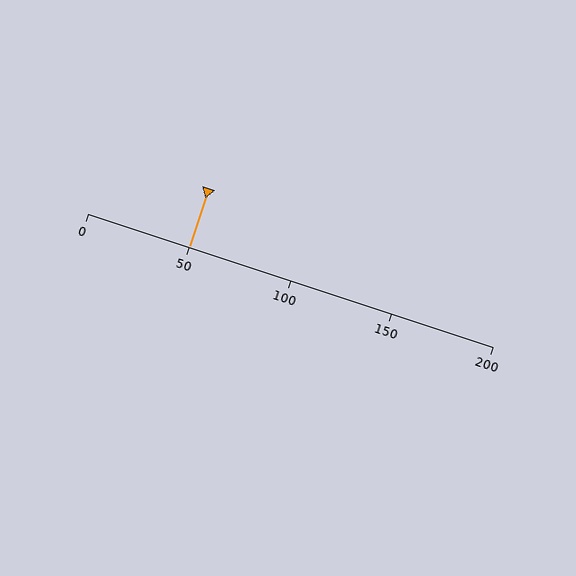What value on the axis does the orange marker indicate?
The marker indicates approximately 50.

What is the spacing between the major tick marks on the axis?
The major ticks are spaced 50 apart.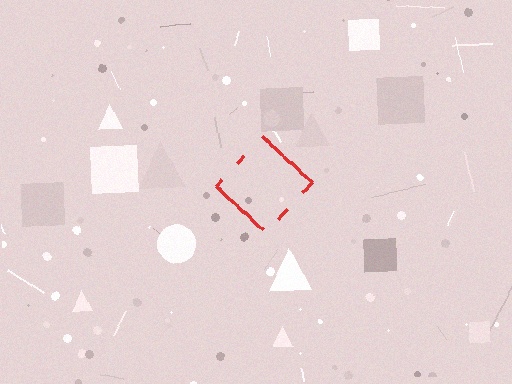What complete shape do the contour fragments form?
The contour fragments form a diamond.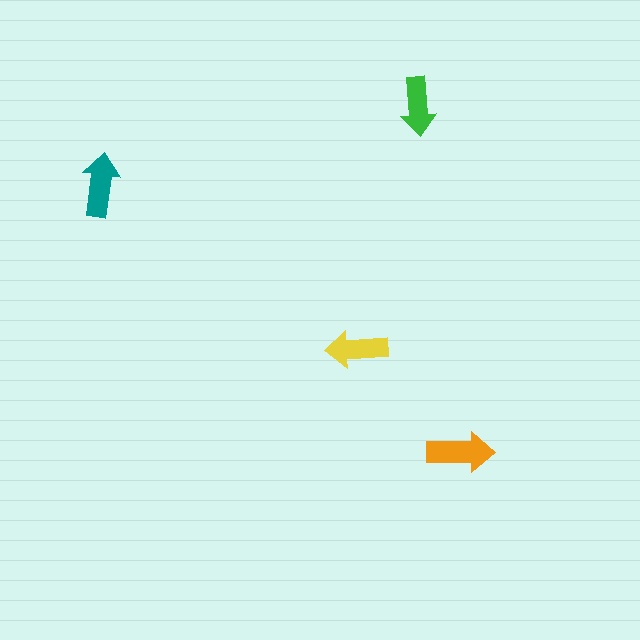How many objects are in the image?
There are 4 objects in the image.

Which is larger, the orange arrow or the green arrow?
The orange one.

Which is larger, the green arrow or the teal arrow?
The teal one.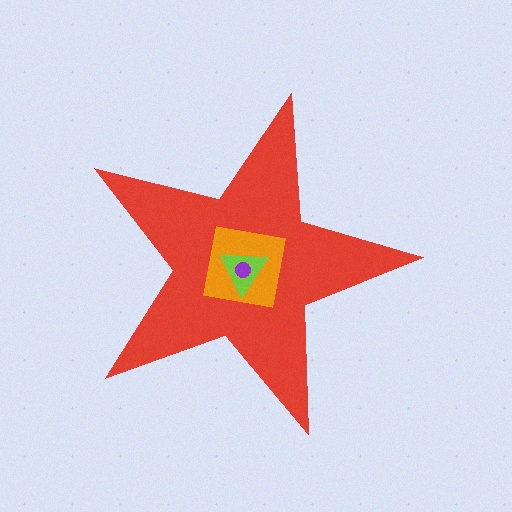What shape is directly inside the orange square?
The lime triangle.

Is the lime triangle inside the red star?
Yes.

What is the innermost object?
The purple circle.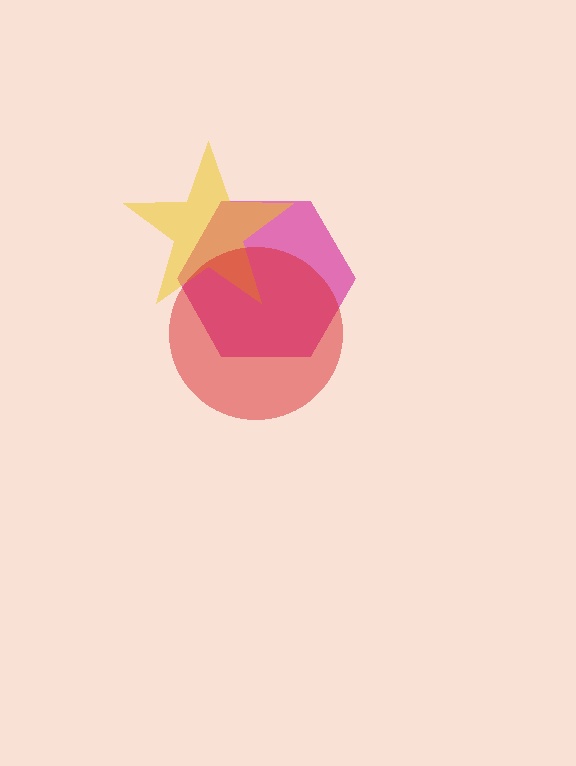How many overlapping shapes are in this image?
There are 3 overlapping shapes in the image.